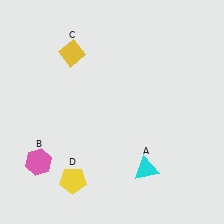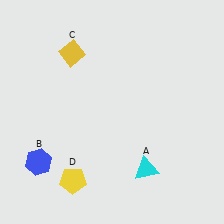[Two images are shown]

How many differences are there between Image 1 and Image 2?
There is 1 difference between the two images.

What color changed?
The hexagon (B) changed from pink in Image 1 to blue in Image 2.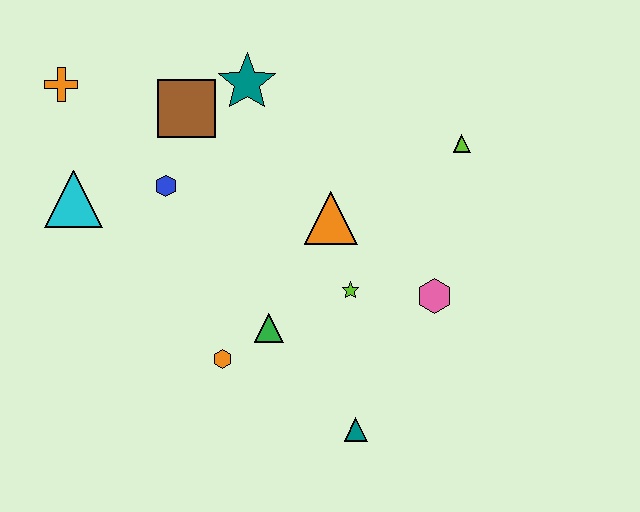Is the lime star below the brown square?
Yes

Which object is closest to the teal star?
The brown square is closest to the teal star.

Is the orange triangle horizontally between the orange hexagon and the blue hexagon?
No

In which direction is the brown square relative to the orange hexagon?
The brown square is above the orange hexagon.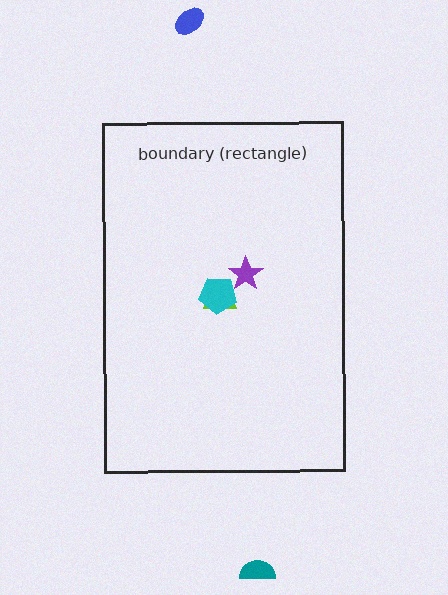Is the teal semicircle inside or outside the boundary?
Outside.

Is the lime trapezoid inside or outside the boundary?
Inside.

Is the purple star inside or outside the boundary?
Inside.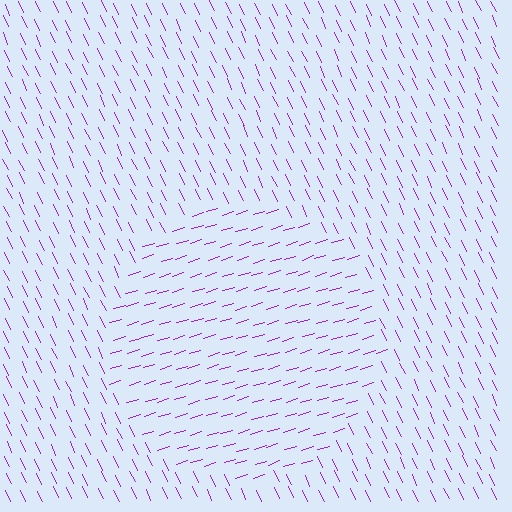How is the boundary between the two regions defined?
The boundary is defined purely by a change in line orientation (approximately 82 degrees difference). All lines are the same color and thickness.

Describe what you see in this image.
The image is filled with small purple line segments. A circle region in the image has lines oriented differently from the surrounding lines, creating a visible texture boundary.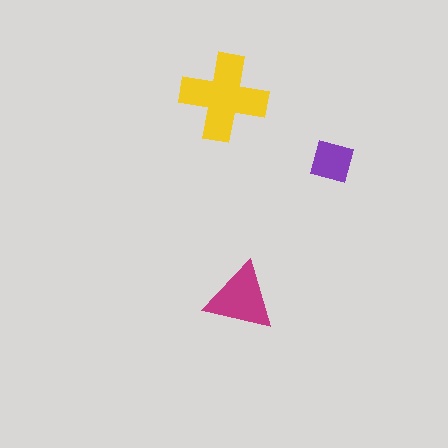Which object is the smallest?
The purple diamond.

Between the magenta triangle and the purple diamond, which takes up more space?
The magenta triangle.